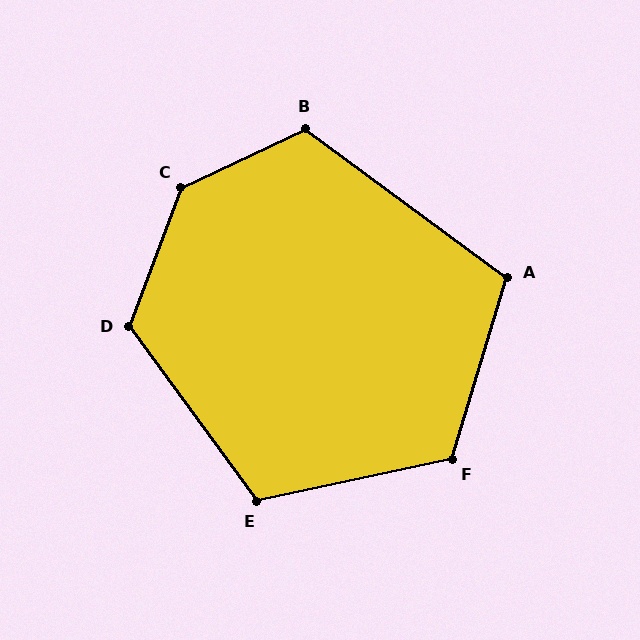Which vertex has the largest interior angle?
C, at approximately 136 degrees.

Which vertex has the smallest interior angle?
A, at approximately 110 degrees.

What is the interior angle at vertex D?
Approximately 123 degrees (obtuse).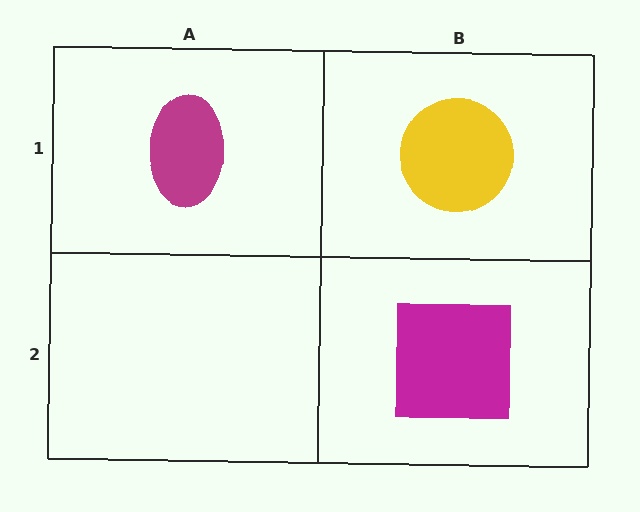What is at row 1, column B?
A yellow circle.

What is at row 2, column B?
A magenta square.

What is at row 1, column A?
A magenta ellipse.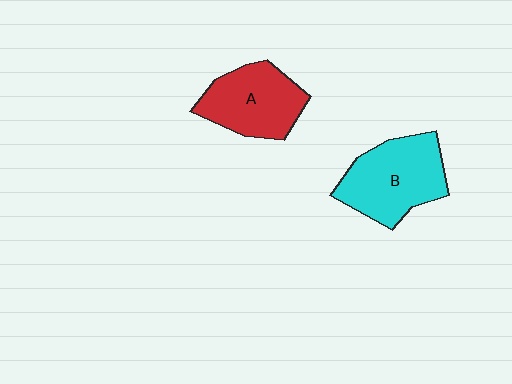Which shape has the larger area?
Shape B (cyan).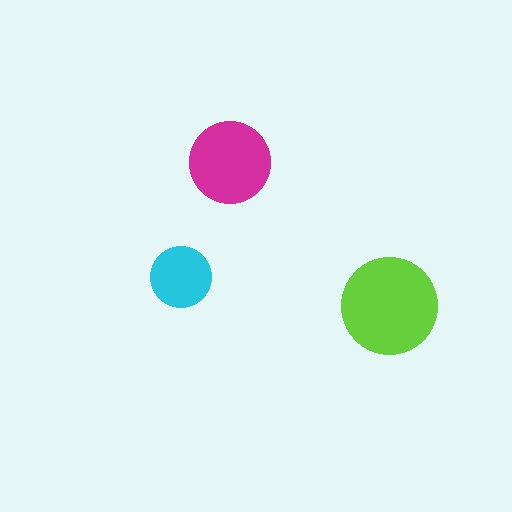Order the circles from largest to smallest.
the lime one, the magenta one, the cyan one.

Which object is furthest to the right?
The lime circle is rightmost.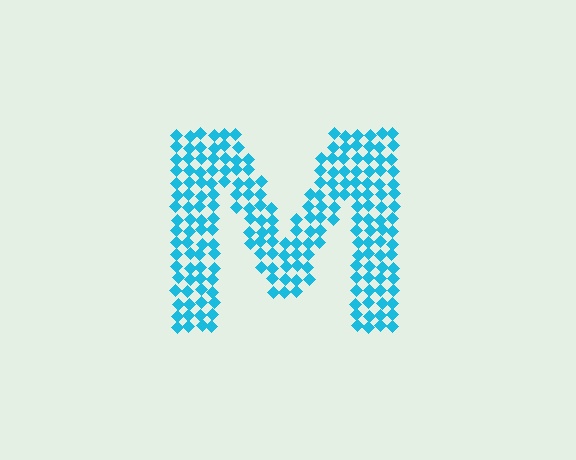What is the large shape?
The large shape is the letter M.